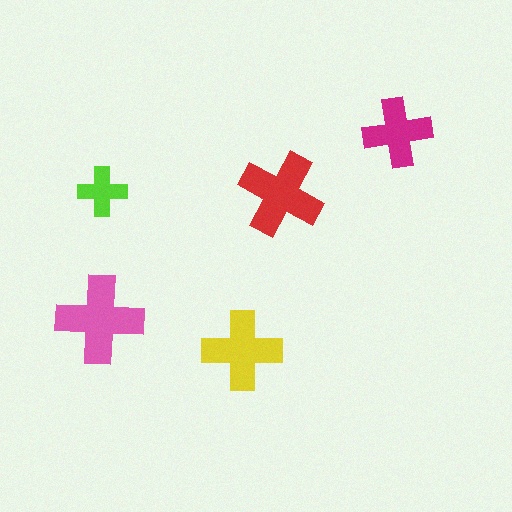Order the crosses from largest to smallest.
the pink one, the red one, the yellow one, the magenta one, the lime one.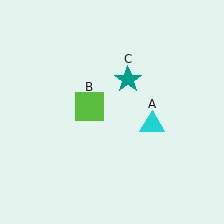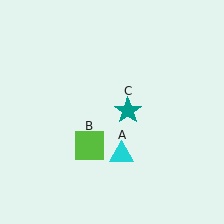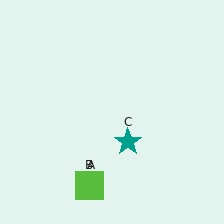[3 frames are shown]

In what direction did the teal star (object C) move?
The teal star (object C) moved down.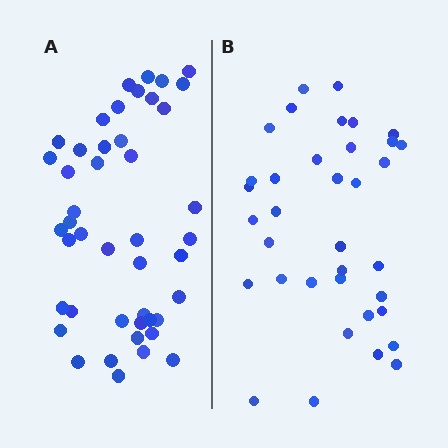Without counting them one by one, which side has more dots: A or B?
Region A (the left region) has more dots.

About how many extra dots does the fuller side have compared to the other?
Region A has roughly 8 or so more dots than region B.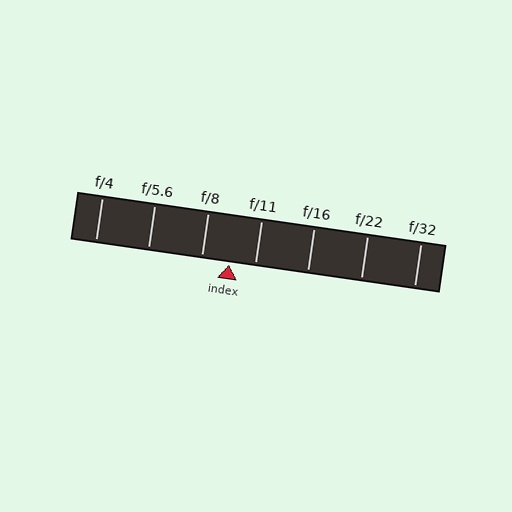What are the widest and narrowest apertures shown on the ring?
The widest aperture shown is f/4 and the narrowest is f/32.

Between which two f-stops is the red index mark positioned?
The index mark is between f/8 and f/11.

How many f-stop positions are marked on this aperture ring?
There are 7 f-stop positions marked.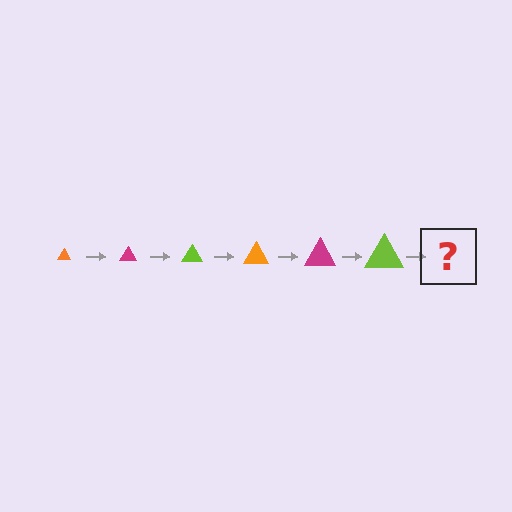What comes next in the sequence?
The next element should be an orange triangle, larger than the previous one.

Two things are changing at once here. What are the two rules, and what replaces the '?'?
The two rules are that the triangle grows larger each step and the color cycles through orange, magenta, and lime. The '?' should be an orange triangle, larger than the previous one.